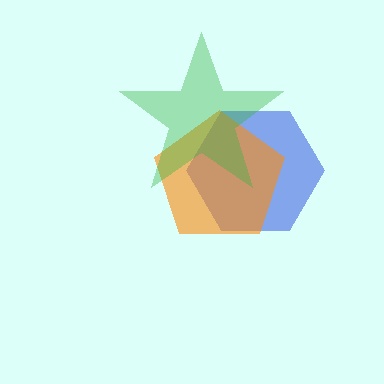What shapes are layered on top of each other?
The layered shapes are: a blue hexagon, an orange pentagon, a green star.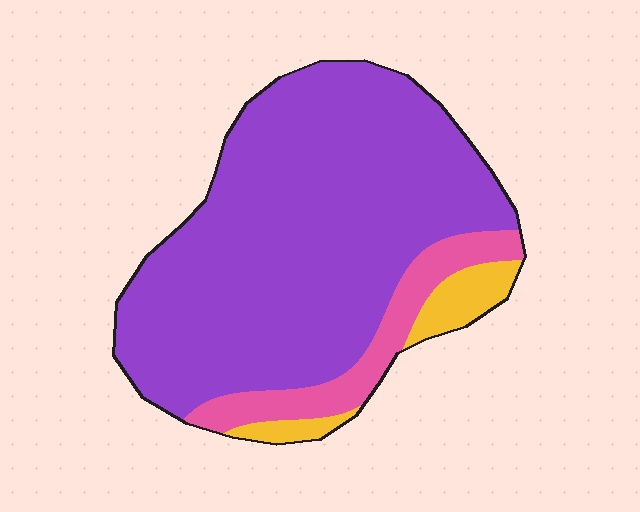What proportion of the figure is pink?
Pink covers 13% of the figure.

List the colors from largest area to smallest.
From largest to smallest: purple, pink, yellow.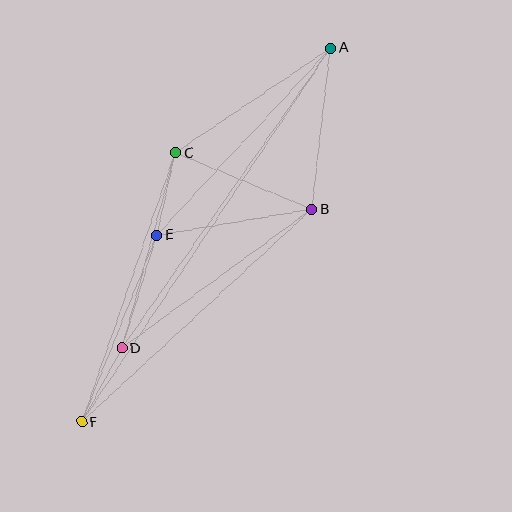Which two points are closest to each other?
Points D and F are closest to each other.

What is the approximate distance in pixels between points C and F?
The distance between C and F is approximately 285 pixels.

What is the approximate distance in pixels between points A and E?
The distance between A and E is approximately 255 pixels.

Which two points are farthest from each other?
Points A and F are farthest from each other.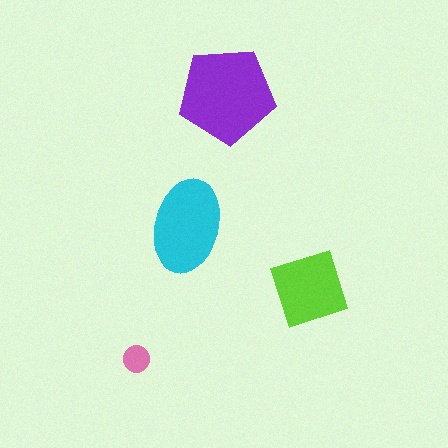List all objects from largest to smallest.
The purple pentagon, the cyan ellipse, the lime diamond, the pink circle.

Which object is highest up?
The purple pentagon is topmost.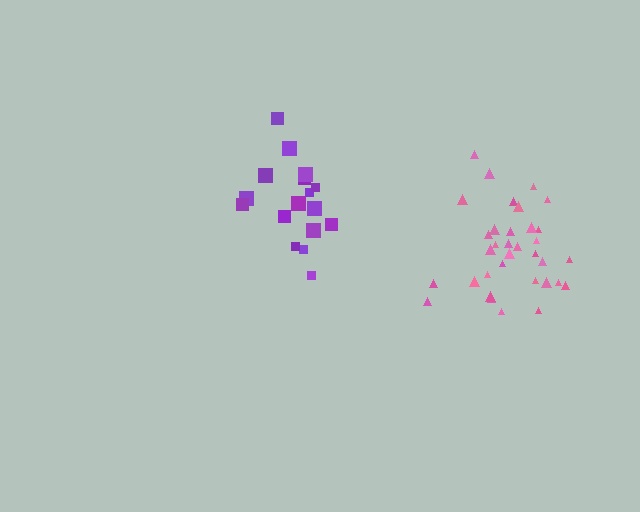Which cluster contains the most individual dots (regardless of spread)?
Pink (34).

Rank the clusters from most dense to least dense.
pink, purple.